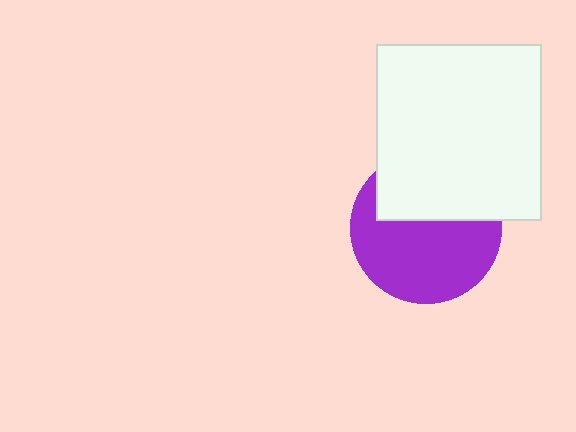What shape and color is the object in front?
The object in front is a white rectangle.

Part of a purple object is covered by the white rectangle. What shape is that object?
It is a circle.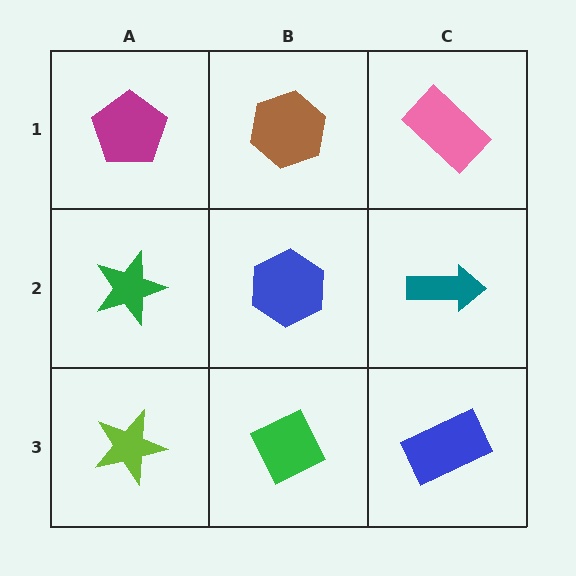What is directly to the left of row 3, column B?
A lime star.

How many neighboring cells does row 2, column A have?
3.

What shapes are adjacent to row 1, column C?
A teal arrow (row 2, column C), a brown hexagon (row 1, column B).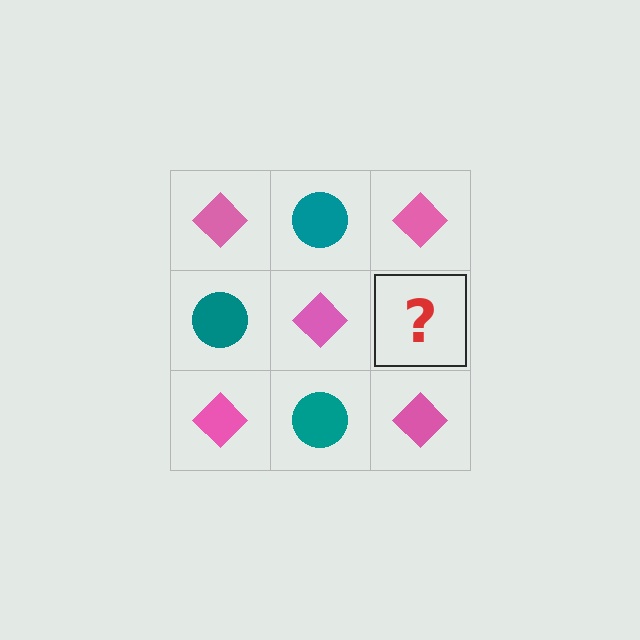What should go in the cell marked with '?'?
The missing cell should contain a teal circle.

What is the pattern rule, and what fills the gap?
The rule is that it alternates pink diamond and teal circle in a checkerboard pattern. The gap should be filled with a teal circle.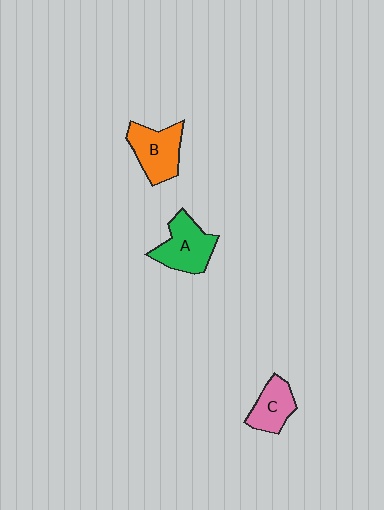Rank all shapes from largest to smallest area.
From largest to smallest: A (green), B (orange), C (pink).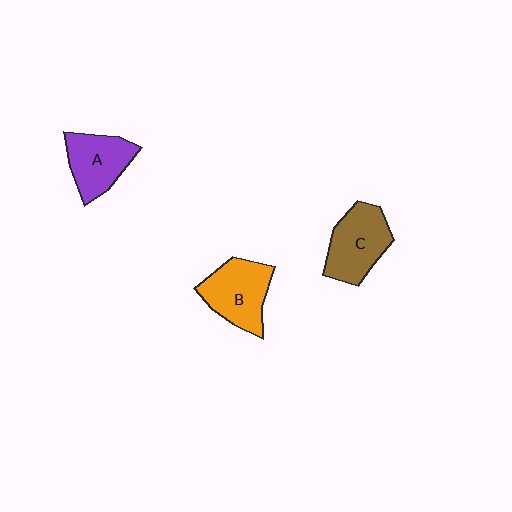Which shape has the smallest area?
Shape A (purple).